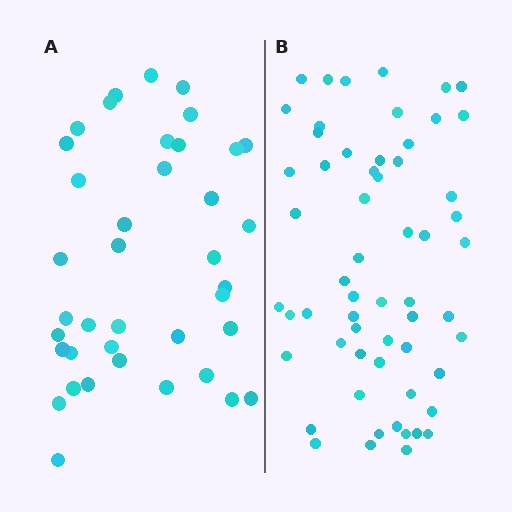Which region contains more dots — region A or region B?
Region B (the right region) has more dots.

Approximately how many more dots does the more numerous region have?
Region B has approximately 20 more dots than region A.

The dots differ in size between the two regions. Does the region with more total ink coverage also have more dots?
No. Region A has more total ink coverage because its dots are larger, but region B actually contains more individual dots. Total area can be misleading — the number of items is what matters here.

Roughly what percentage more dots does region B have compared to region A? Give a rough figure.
About 50% more.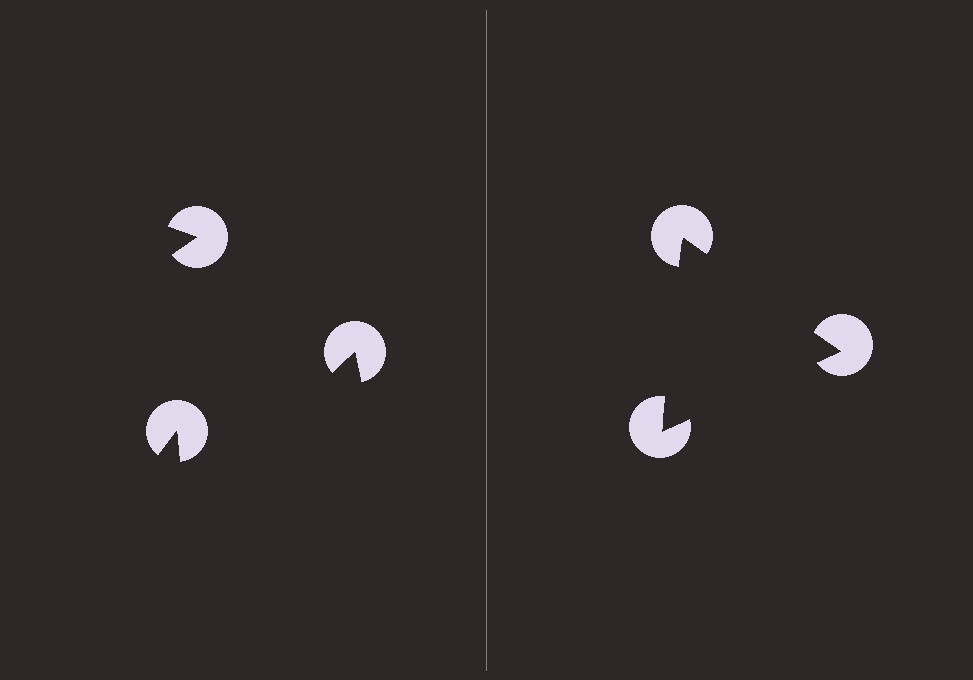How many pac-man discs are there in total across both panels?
6 — 3 on each side.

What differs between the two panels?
The pac-man discs are positioned identically on both sides; only the wedge orientations differ. On the right they align to a triangle; on the left they are misaligned.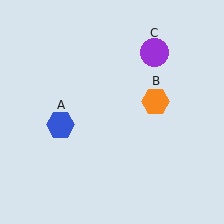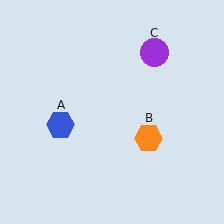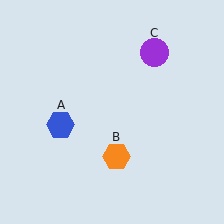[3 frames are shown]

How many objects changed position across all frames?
1 object changed position: orange hexagon (object B).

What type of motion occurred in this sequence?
The orange hexagon (object B) rotated clockwise around the center of the scene.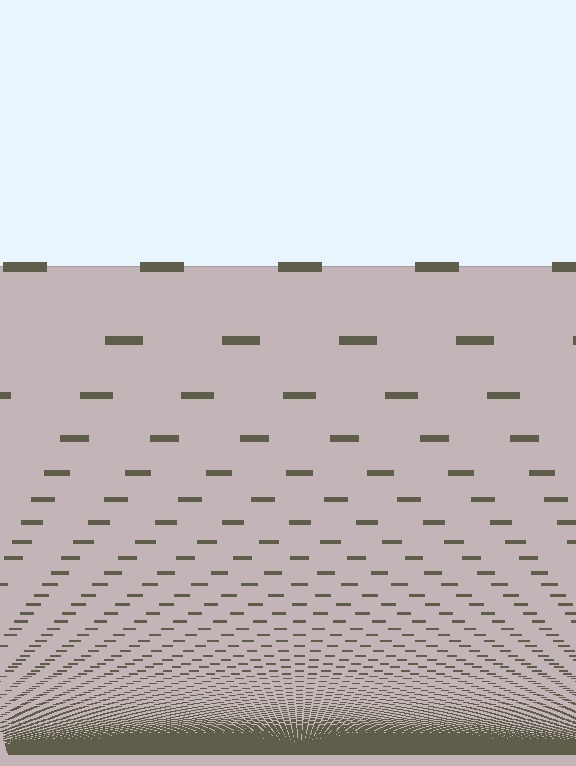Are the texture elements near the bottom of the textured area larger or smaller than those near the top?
Smaller. The gradient is inverted — elements near the bottom are smaller and denser.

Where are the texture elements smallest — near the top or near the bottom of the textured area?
Near the bottom.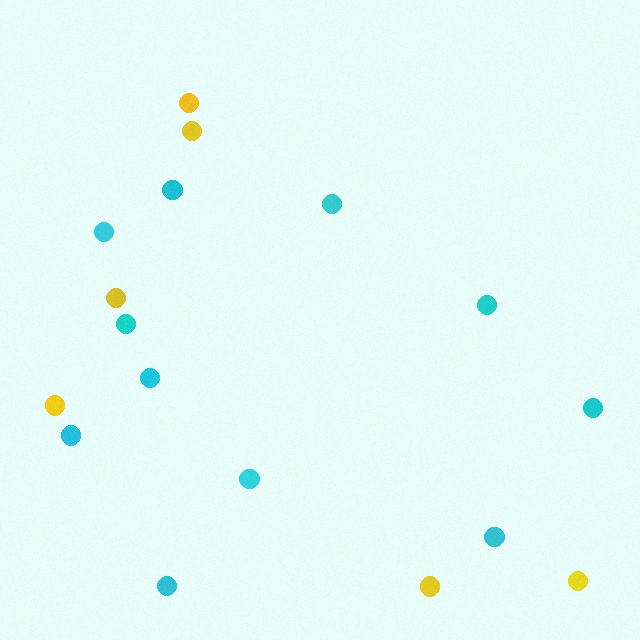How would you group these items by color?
There are 2 groups: one group of yellow circles (6) and one group of cyan circles (11).